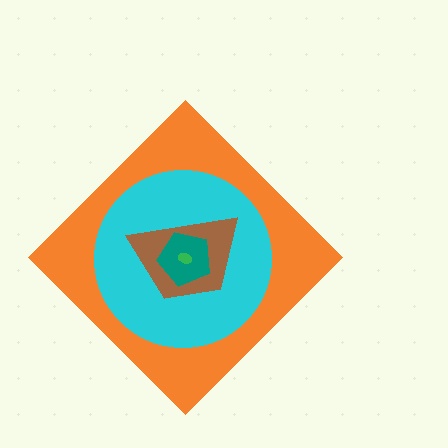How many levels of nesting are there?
5.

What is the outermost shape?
The orange diamond.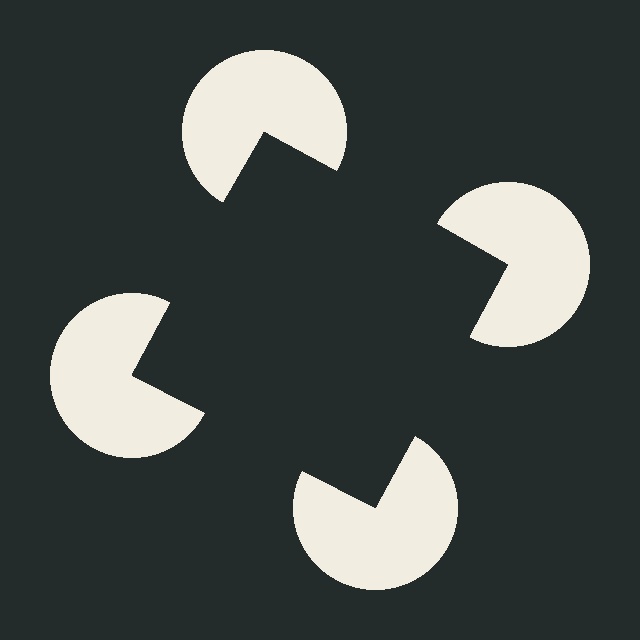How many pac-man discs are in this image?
There are 4 — one at each vertex of the illusory square.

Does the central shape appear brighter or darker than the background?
It typically appears slightly darker than the background, even though no actual brightness change is drawn.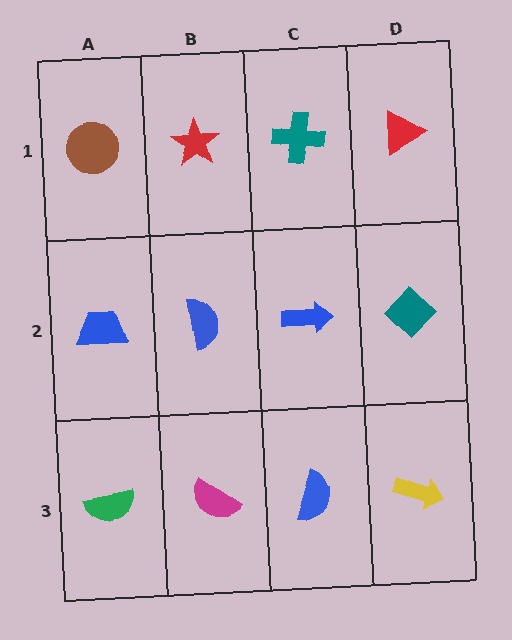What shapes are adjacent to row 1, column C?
A blue arrow (row 2, column C), a red star (row 1, column B), a red triangle (row 1, column D).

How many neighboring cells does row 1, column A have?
2.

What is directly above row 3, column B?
A blue semicircle.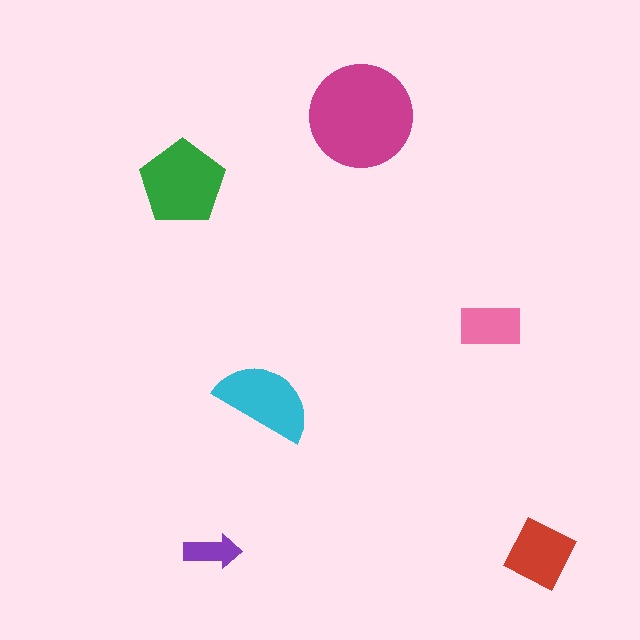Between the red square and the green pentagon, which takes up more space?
The green pentagon.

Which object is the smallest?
The purple arrow.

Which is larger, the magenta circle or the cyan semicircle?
The magenta circle.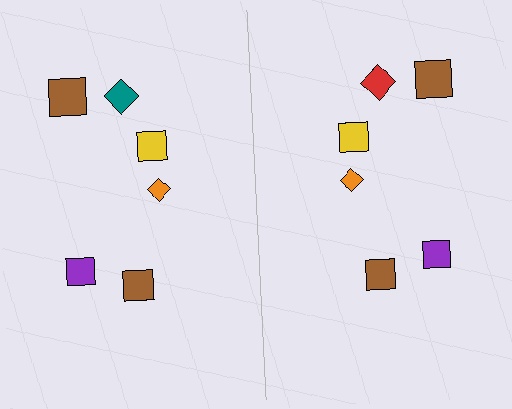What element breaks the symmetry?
The red diamond on the right side breaks the symmetry — its mirror counterpart is teal.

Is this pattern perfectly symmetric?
No, the pattern is not perfectly symmetric. The red diamond on the right side breaks the symmetry — its mirror counterpart is teal.